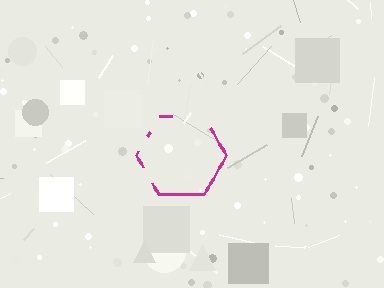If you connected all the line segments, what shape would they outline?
They would outline a hexagon.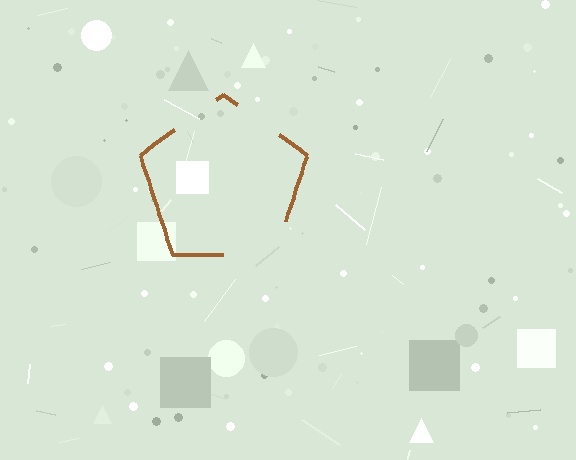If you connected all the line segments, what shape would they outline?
They would outline a pentagon.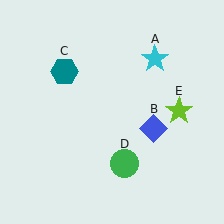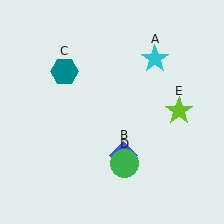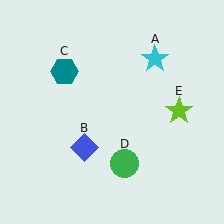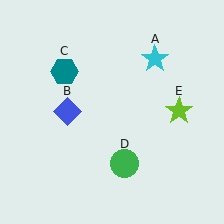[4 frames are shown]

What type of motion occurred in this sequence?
The blue diamond (object B) rotated clockwise around the center of the scene.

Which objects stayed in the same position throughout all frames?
Cyan star (object A) and teal hexagon (object C) and green circle (object D) and lime star (object E) remained stationary.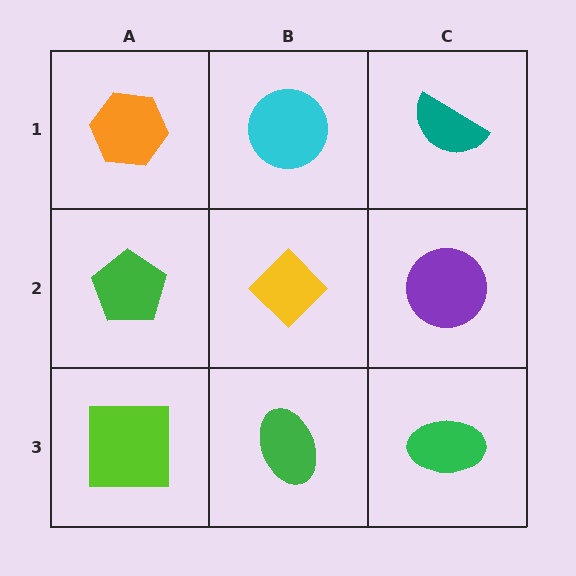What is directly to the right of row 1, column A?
A cyan circle.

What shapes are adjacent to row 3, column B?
A yellow diamond (row 2, column B), a lime square (row 3, column A), a green ellipse (row 3, column C).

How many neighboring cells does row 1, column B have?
3.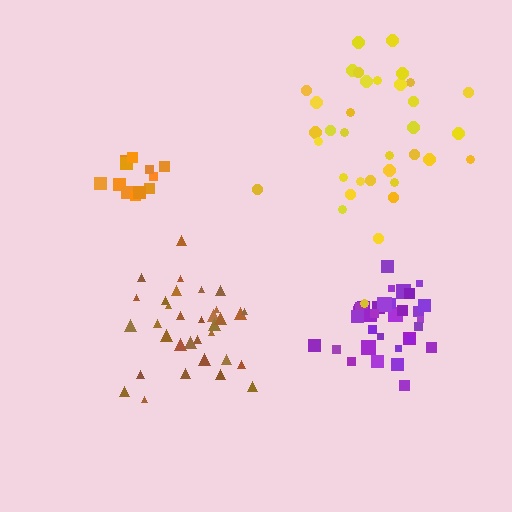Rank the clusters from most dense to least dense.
purple, brown, orange, yellow.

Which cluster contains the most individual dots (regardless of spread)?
Purple (35).